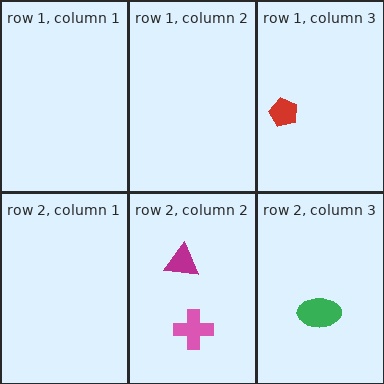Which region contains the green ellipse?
The row 2, column 3 region.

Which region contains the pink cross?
The row 2, column 2 region.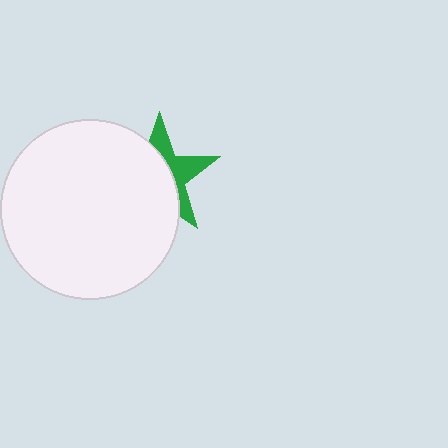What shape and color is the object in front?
The object in front is a white circle.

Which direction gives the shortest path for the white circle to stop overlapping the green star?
Moving left gives the shortest separation.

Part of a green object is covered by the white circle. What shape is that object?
It is a star.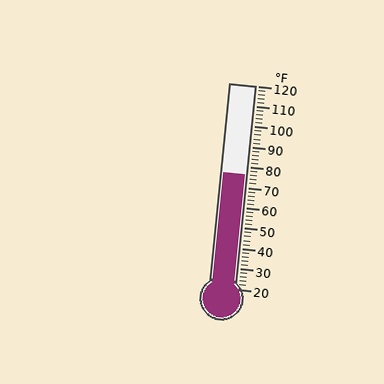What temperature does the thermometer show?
The thermometer shows approximately 76°F.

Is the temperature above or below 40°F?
The temperature is above 40°F.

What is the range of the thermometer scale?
The thermometer scale ranges from 20°F to 120°F.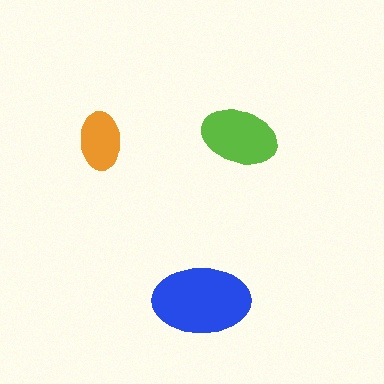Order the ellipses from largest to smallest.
the blue one, the lime one, the orange one.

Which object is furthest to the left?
The orange ellipse is leftmost.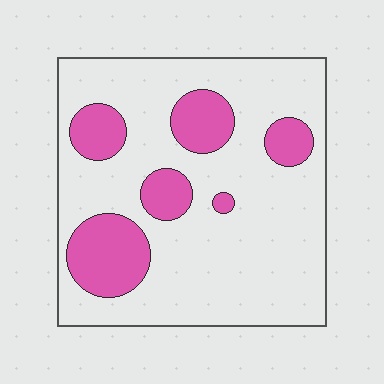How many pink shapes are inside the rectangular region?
6.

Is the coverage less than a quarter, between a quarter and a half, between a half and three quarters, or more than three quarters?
Less than a quarter.